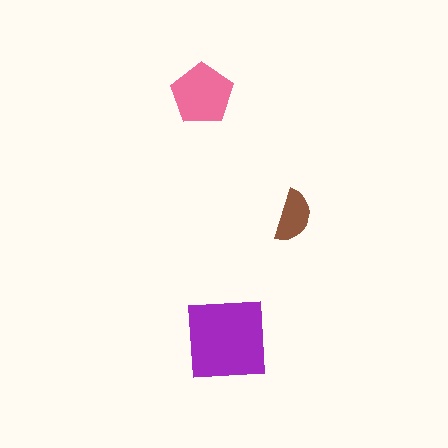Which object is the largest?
The purple square.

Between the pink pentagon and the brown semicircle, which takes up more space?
The pink pentagon.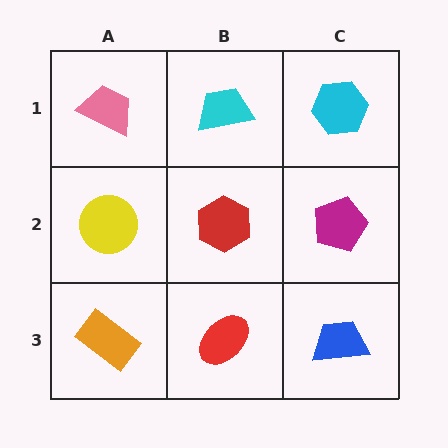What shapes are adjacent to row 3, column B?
A red hexagon (row 2, column B), an orange rectangle (row 3, column A), a blue trapezoid (row 3, column C).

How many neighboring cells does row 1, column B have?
3.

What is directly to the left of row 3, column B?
An orange rectangle.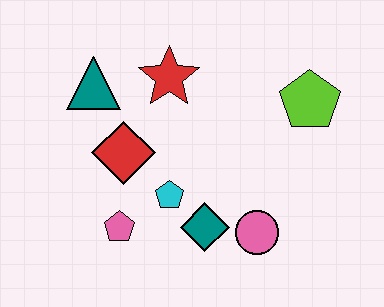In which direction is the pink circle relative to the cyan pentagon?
The pink circle is to the right of the cyan pentagon.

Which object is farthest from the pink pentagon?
The lime pentagon is farthest from the pink pentagon.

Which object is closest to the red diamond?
The cyan pentagon is closest to the red diamond.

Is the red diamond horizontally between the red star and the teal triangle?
Yes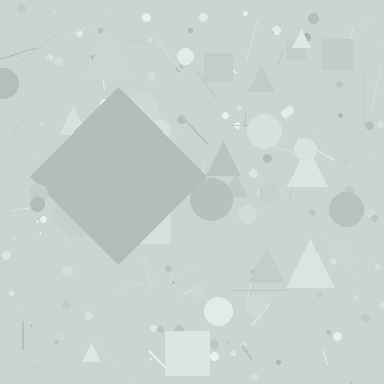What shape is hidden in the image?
A diamond is hidden in the image.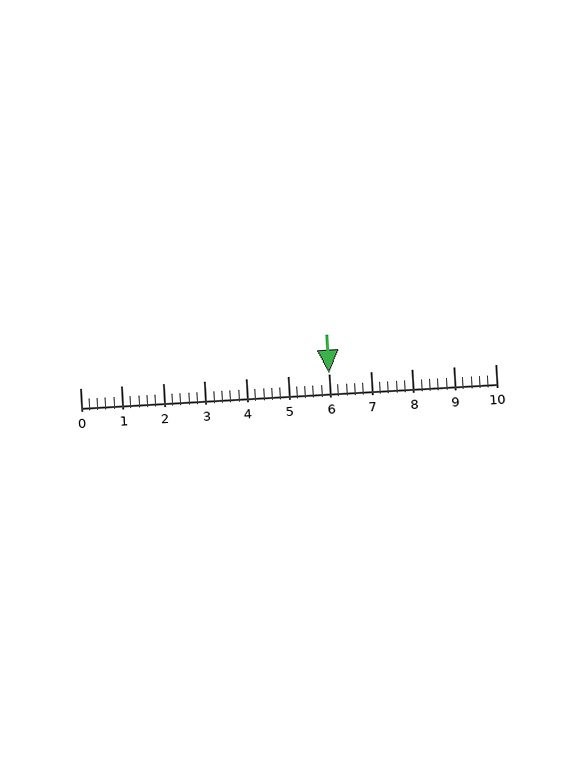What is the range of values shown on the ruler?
The ruler shows values from 0 to 10.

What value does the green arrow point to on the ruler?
The green arrow points to approximately 6.0.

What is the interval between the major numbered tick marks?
The major tick marks are spaced 1 units apart.